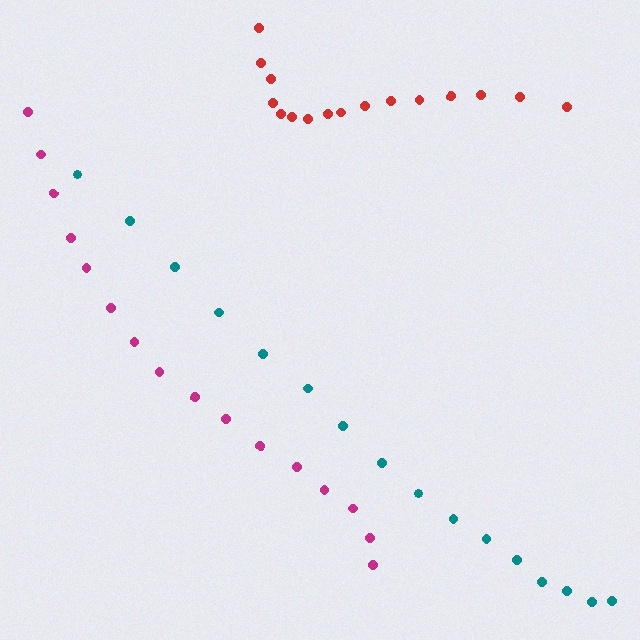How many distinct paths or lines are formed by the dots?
There are 3 distinct paths.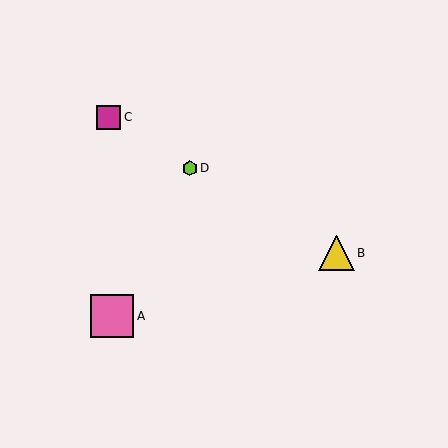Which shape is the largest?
The pink square (labeled A) is the largest.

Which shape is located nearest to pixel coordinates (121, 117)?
The magenta square (labeled C) at (109, 118) is nearest to that location.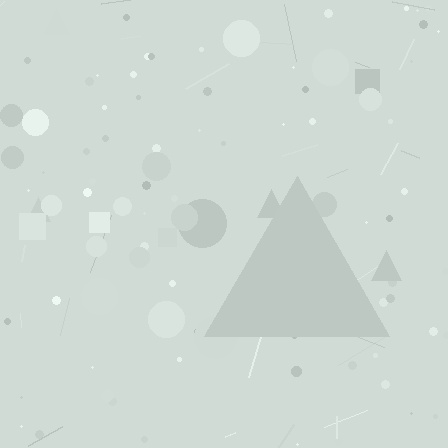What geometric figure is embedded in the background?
A triangle is embedded in the background.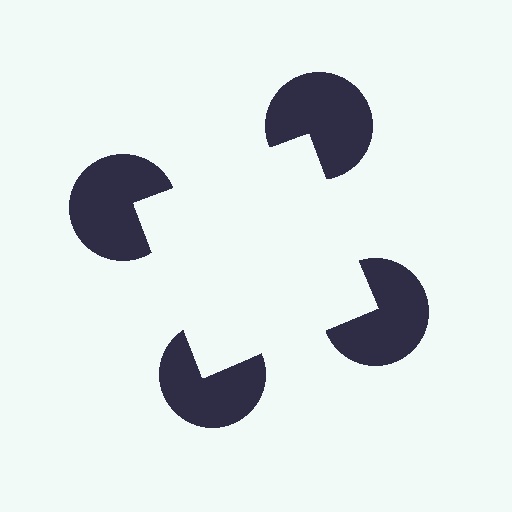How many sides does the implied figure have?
4 sides.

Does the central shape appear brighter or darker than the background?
It typically appears slightly brighter than the background, even though no actual brightness change is drawn.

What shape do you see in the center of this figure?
An illusory square — its edges are inferred from the aligned wedge cuts in the pac-man discs, not physically drawn.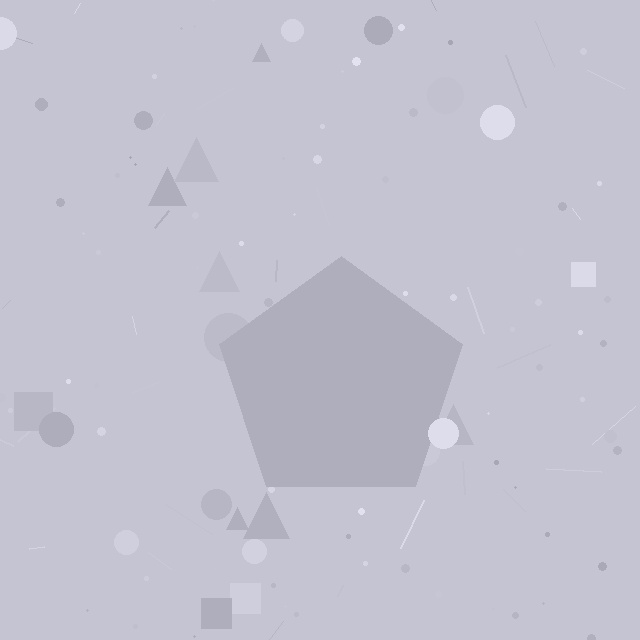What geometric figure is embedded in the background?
A pentagon is embedded in the background.